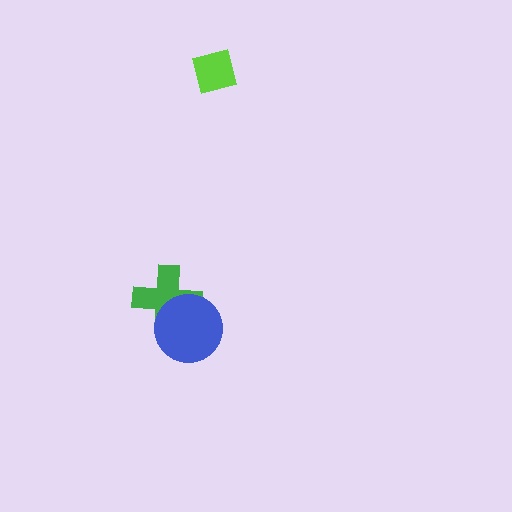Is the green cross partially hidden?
Yes, it is partially covered by another shape.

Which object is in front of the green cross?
The blue circle is in front of the green cross.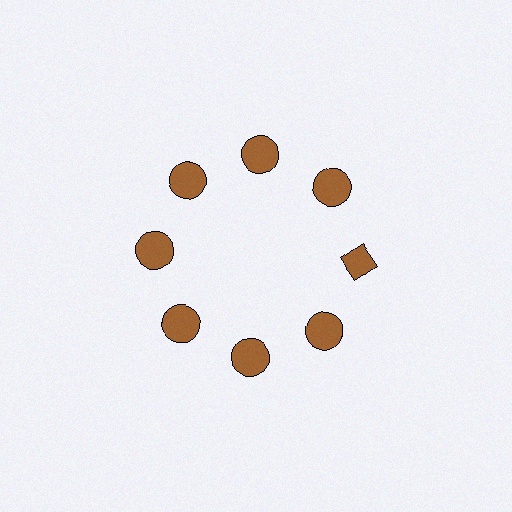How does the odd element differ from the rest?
It has a different shape: diamond instead of circle.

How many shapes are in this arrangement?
There are 8 shapes arranged in a ring pattern.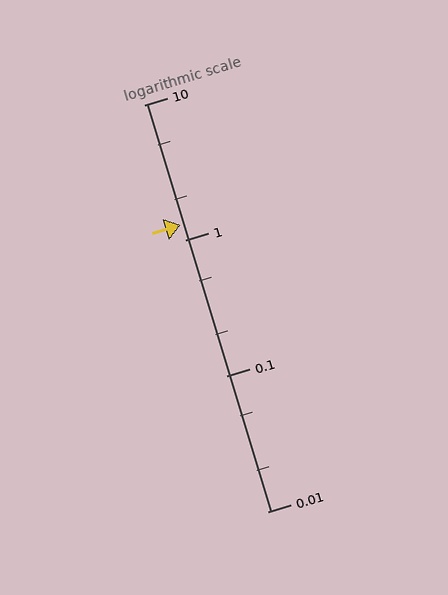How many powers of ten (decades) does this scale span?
The scale spans 3 decades, from 0.01 to 10.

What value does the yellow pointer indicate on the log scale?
The pointer indicates approximately 1.3.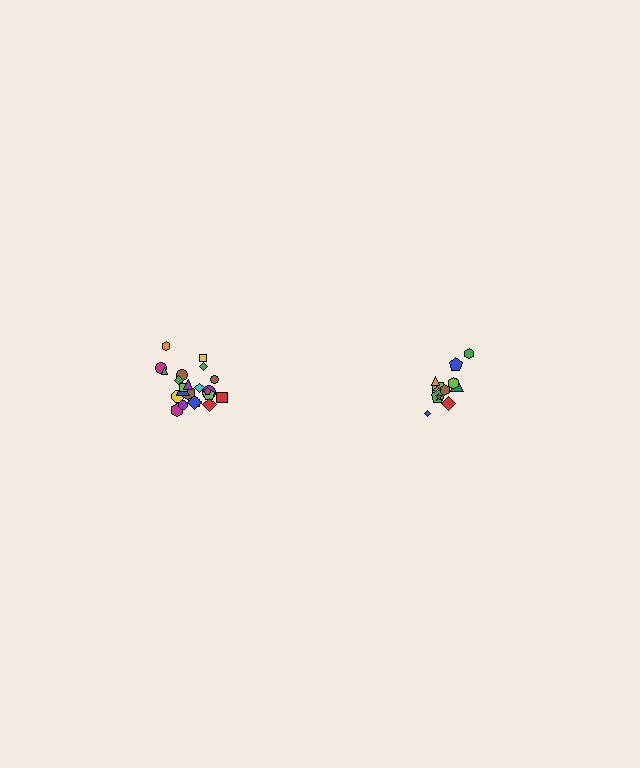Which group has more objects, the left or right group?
The left group.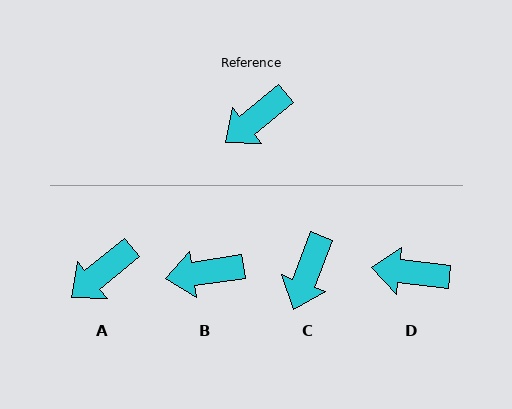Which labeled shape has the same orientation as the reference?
A.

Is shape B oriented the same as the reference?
No, it is off by about 30 degrees.